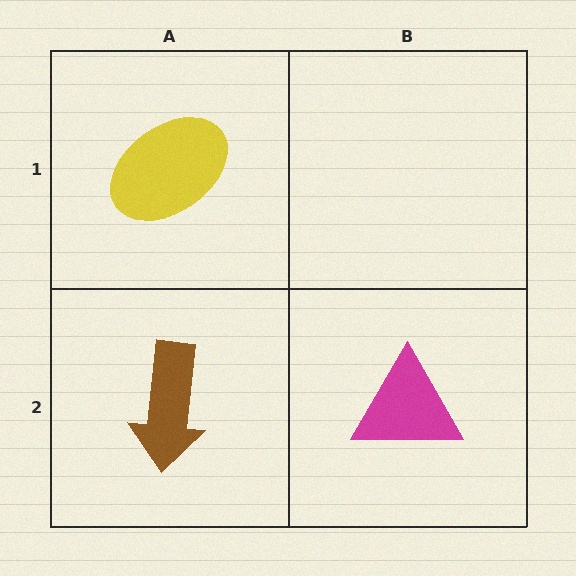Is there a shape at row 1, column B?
No, that cell is empty.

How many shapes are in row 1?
1 shape.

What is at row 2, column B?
A magenta triangle.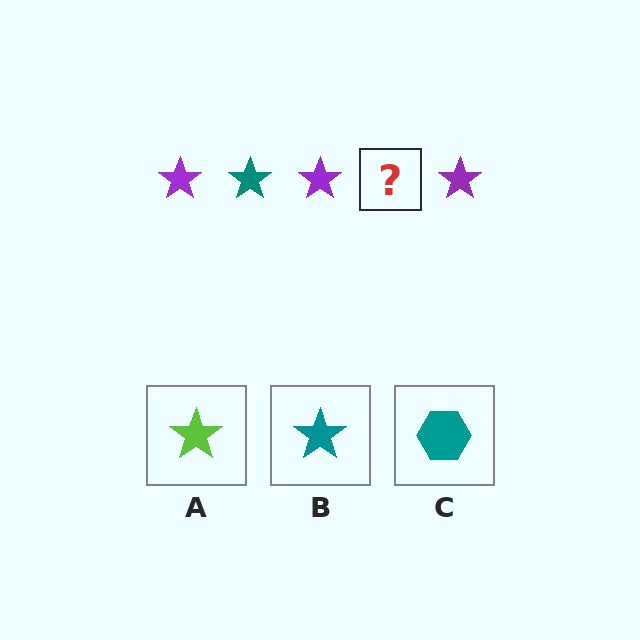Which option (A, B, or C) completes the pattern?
B.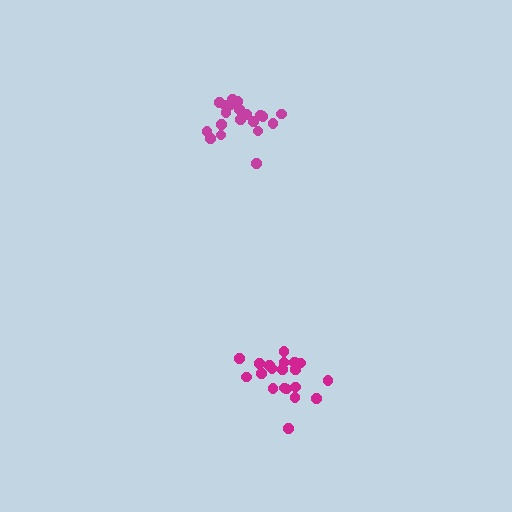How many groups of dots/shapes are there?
There are 2 groups.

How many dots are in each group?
Group 1: 20 dots, Group 2: 20 dots (40 total).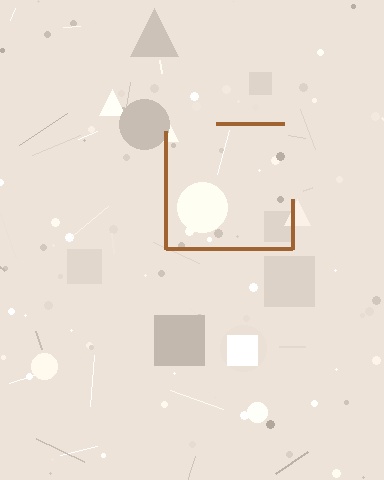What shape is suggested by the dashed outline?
The dashed outline suggests a square.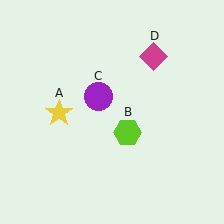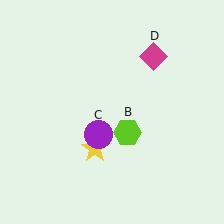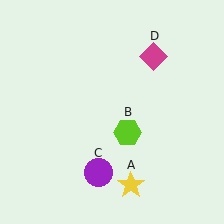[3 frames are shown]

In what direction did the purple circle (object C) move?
The purple circle (object C) moved down.